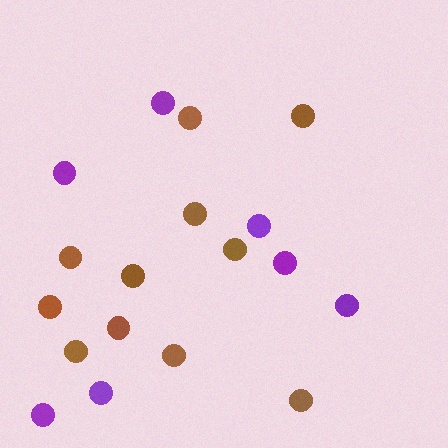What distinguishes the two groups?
There are 2 groups: one group of brown circles (11) and one group of purple circles (7).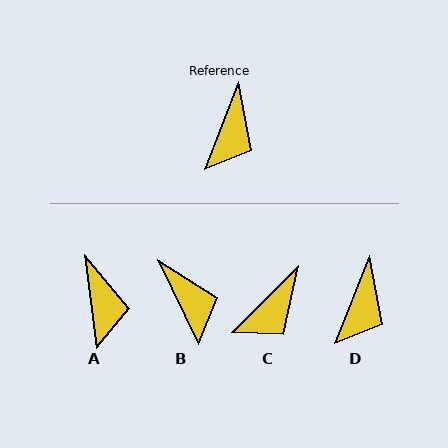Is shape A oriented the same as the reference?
No, it is off by about 29 degrees.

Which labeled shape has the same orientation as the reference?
D.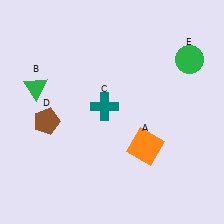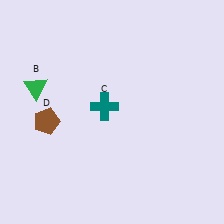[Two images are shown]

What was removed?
The orange square (A), the green circle (E) were removed in Image 2.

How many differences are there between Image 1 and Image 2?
There are 2 differences between the two images.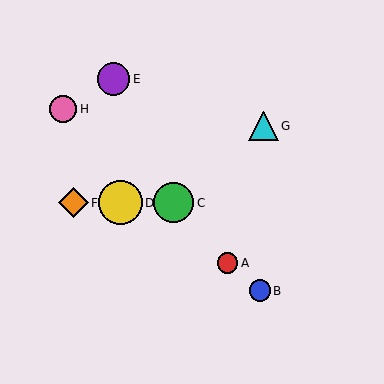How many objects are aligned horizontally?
3 objects (C, D, F) are aligned horizontally.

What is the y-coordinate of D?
Object D is at y≈203.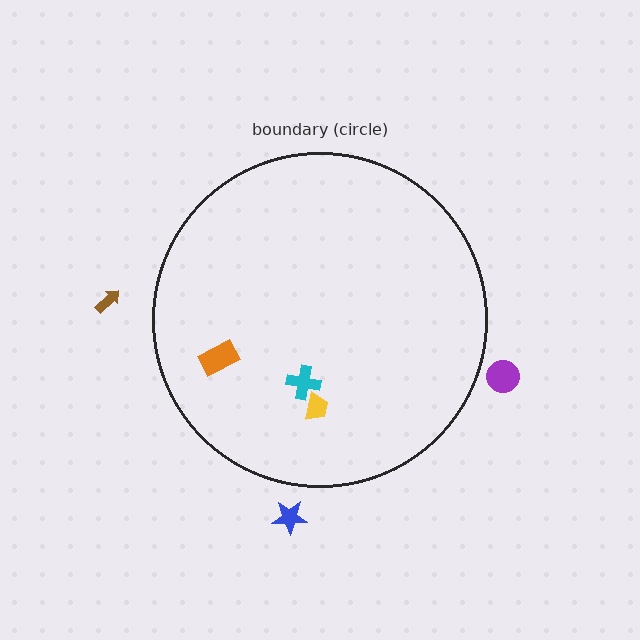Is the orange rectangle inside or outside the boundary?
Inside.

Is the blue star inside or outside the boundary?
Outside.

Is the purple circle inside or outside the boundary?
Outside.